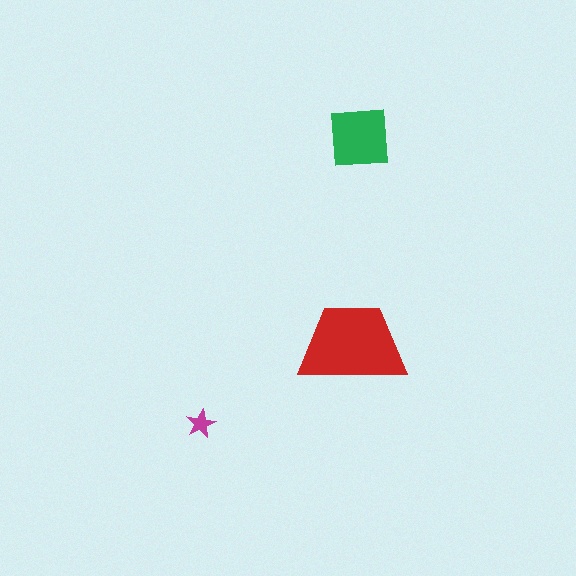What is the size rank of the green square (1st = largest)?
2nd.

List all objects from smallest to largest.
The magenta star, the green square, the red trapezoid.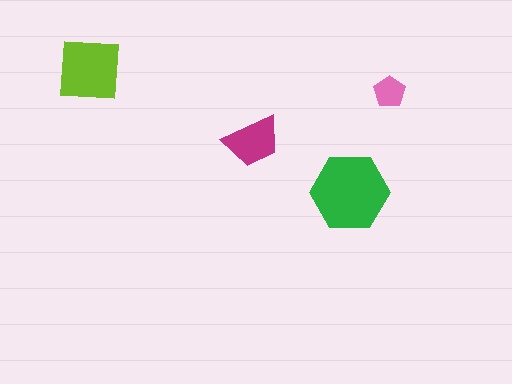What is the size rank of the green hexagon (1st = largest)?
1st.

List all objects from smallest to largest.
The pink pentagon, the magenta trapezoid, the lime square, the green hexagon.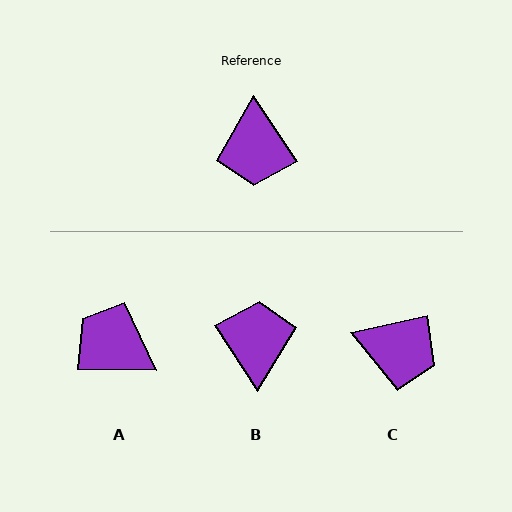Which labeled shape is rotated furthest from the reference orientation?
B, about 179 degrees away.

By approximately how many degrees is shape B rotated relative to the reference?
Approximately 179 degrees counter-clockwise.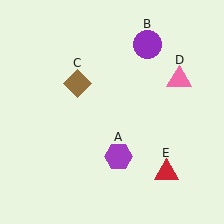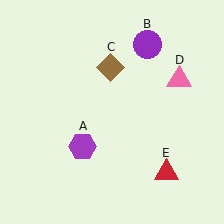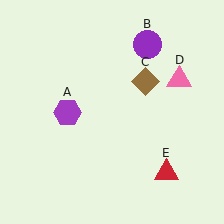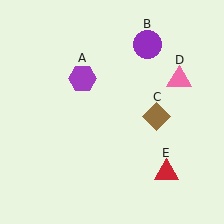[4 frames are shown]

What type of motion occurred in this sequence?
The purple hexagon (object A), brown diamond (object C) rotated clockwise around the center of the scene.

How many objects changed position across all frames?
2 objects changed position: purple hexagon (object A), brown diamond (object C).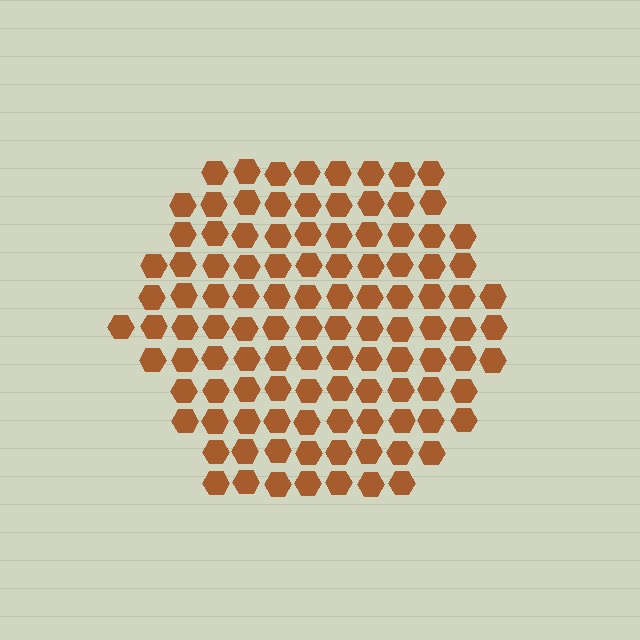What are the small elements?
The small elements are hexagons.